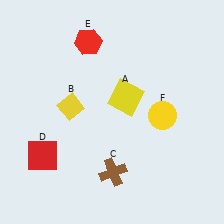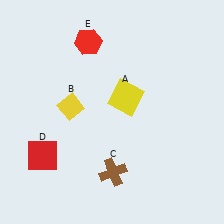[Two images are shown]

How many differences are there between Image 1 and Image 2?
There is 1 difference between the two images.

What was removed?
The yellow circle (F) was removed in Image 2.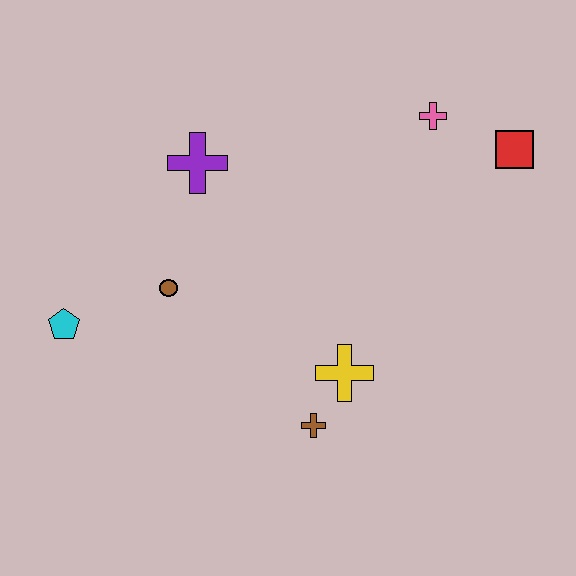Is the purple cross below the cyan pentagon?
No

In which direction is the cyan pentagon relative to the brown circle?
The cyan pentagon is to the left of the brown circle.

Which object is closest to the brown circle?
The cyan pentagon is closest to the brown circle.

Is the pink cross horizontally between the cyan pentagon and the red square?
Yes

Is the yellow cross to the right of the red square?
No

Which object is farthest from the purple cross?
The red square is farthest from the purple cross.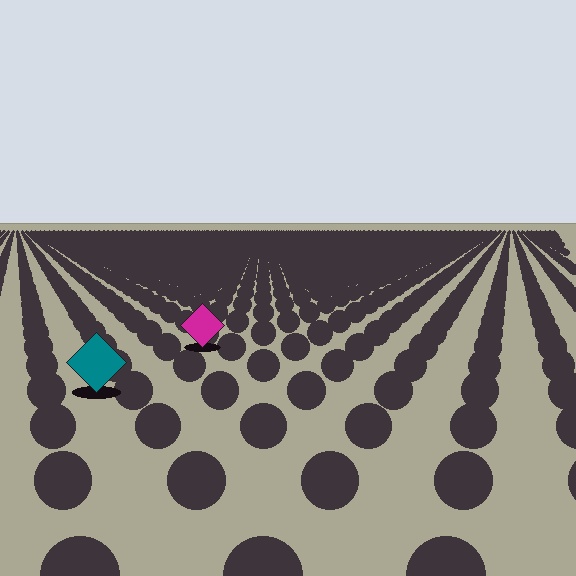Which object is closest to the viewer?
The teal diamond is closest. The texture marks near it are larger and more spread out.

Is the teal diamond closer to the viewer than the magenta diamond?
Yes. The teal diamond is closer — you can tell from the texture gradient: the ground texture is coarser near it.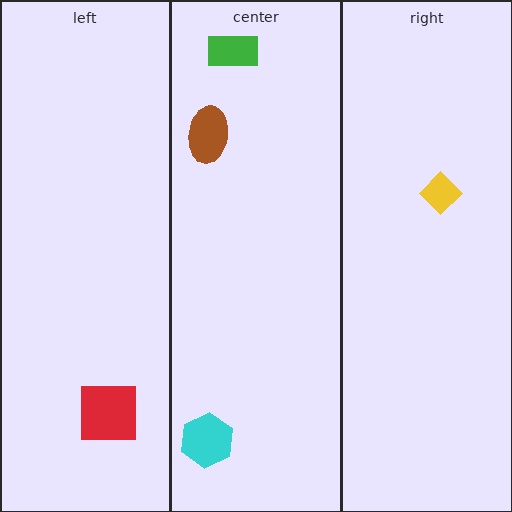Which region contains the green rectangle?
The center region.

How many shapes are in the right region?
1.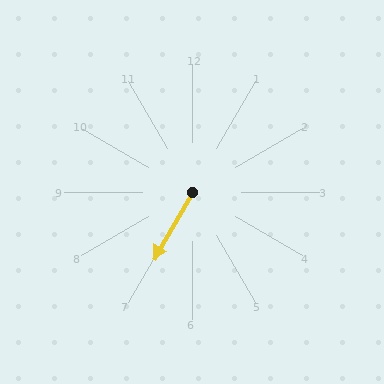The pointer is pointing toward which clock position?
Roughly 7 o'clock.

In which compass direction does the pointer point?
Southwest.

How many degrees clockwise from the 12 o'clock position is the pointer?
Approximately 210 degrees.